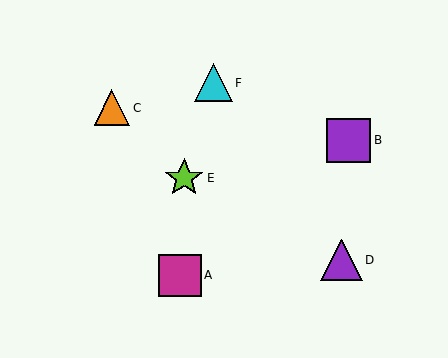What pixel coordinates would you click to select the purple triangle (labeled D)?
Click at (341, 260) to select the purple triangle D.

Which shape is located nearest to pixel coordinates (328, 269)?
The purple triangle (labeled D) at (341, 260) is nearest to that location.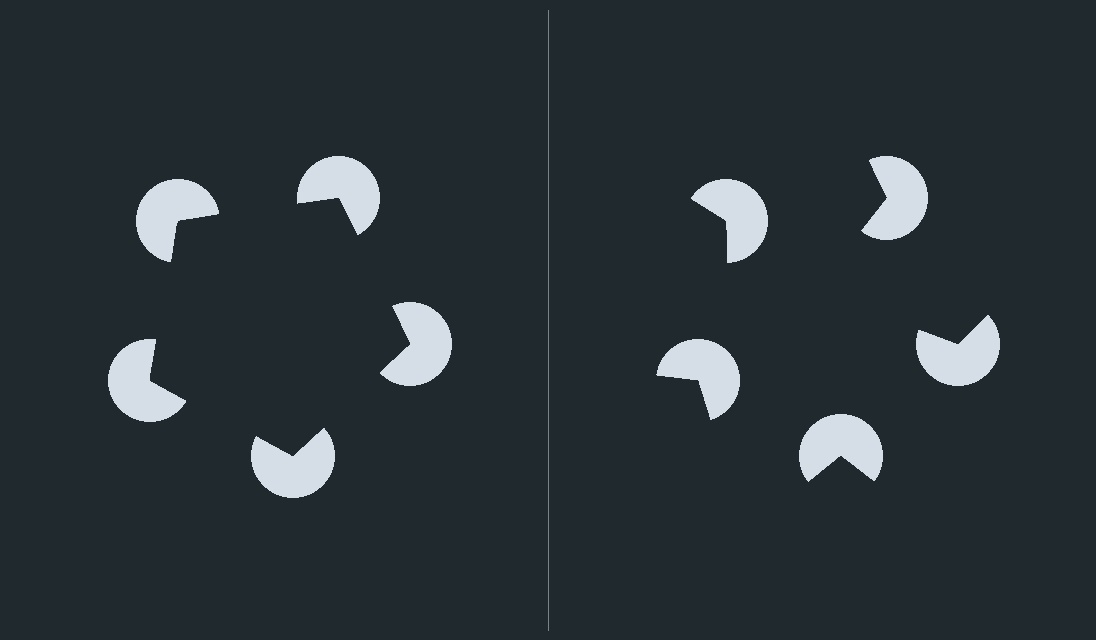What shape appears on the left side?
An illusory pentagon.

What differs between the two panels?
The pac-man discs are positioned identically on both sides; only the wedge orientations differ. On the left they align to a pentagon; on the right they are misaligned.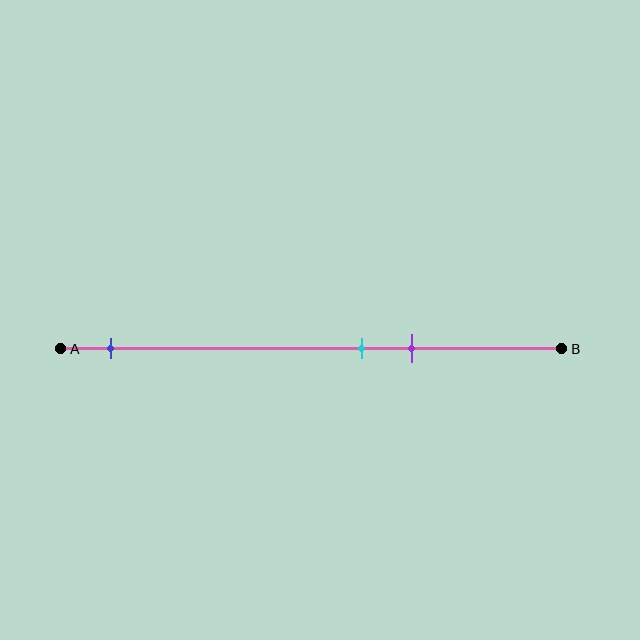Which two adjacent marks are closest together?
The cyan and purple marks are the closest adjacent pair.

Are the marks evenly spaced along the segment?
No, the marks are not evenly spaced.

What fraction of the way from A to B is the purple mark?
The purple mark is approximately 70% (0.7) of the way from A to B.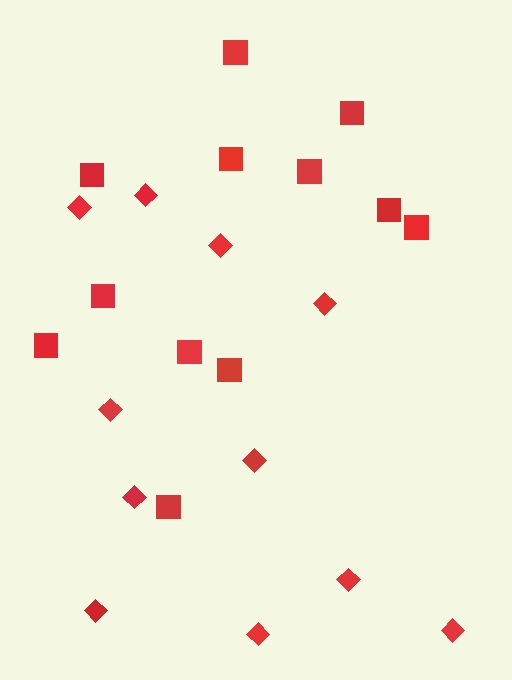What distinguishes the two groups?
There are 2 groups: one group of diamonds (11) and one group of squares (12).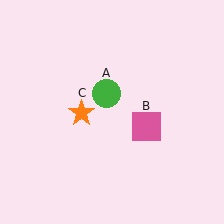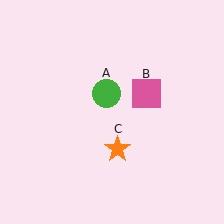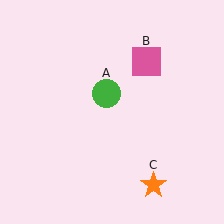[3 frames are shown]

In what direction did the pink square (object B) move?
The pink square (object B) moved up.